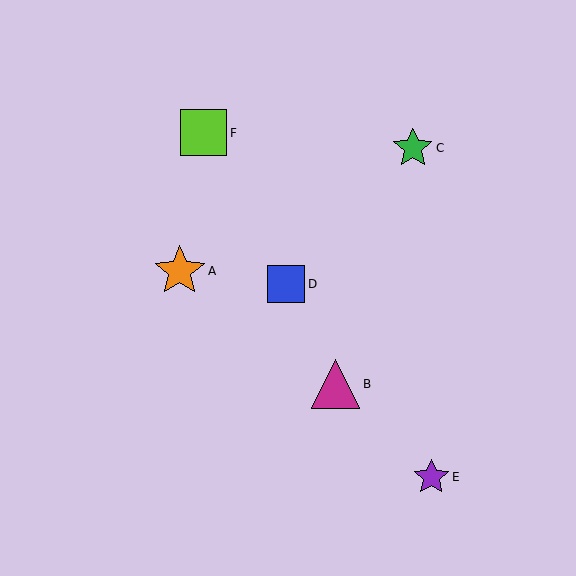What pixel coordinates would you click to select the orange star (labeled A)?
Click at (180, 271) to select the orange star A.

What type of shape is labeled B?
Shape B is a magenta triangle.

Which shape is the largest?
The orange star (labeled A) is the largest.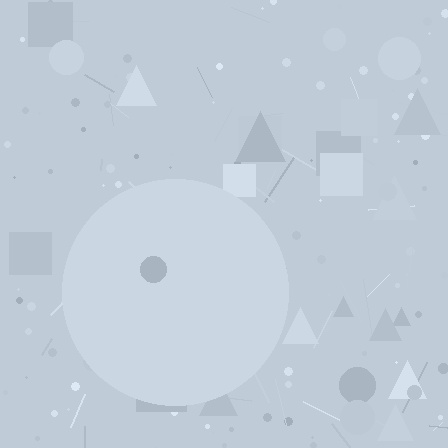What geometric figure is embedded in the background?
A circle is embedded in the background.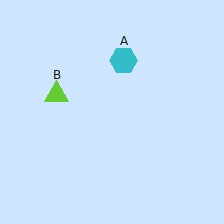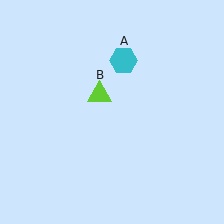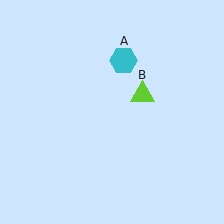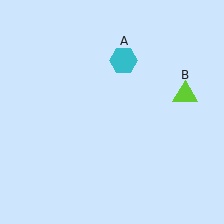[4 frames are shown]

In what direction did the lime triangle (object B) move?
The lime triangle (object B) moved right.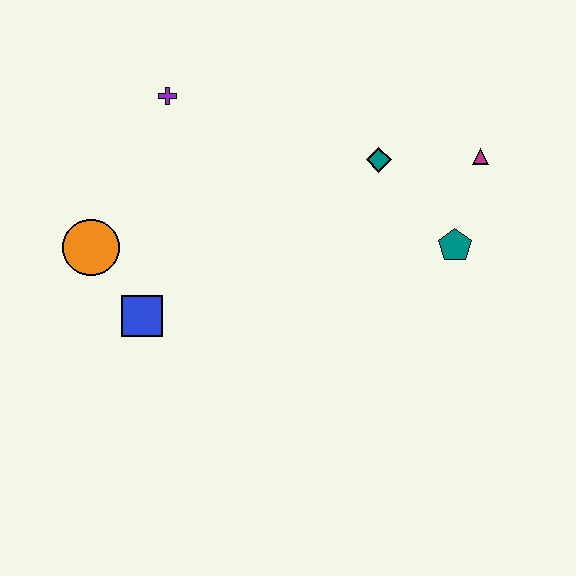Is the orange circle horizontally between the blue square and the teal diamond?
No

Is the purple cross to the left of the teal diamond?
Yes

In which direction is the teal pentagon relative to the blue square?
The teal pentagon is to the right of the blue square.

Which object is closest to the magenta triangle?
The teal pentagon is closest to the magenta triangle.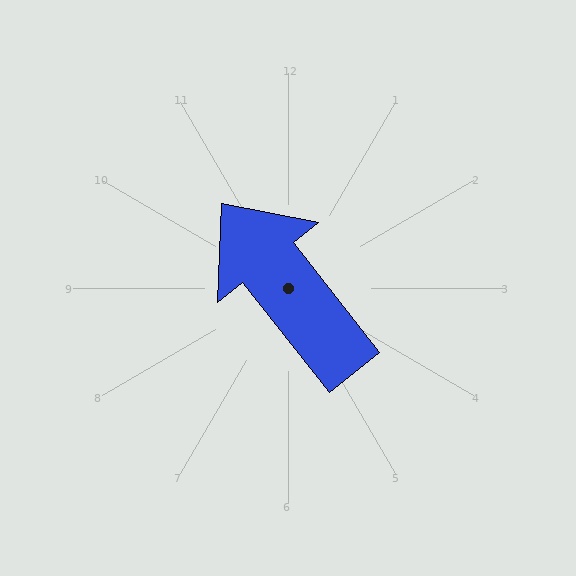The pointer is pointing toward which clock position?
Roughly 11 o'clock.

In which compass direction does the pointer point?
Northwest.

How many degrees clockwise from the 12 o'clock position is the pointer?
Approximately 322 degrees.